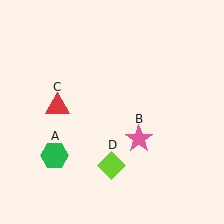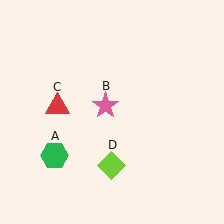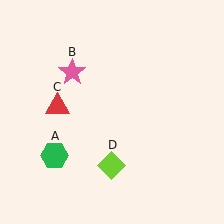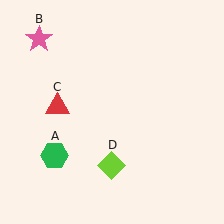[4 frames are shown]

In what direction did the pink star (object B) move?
The pink star (object B) moved up and to the left.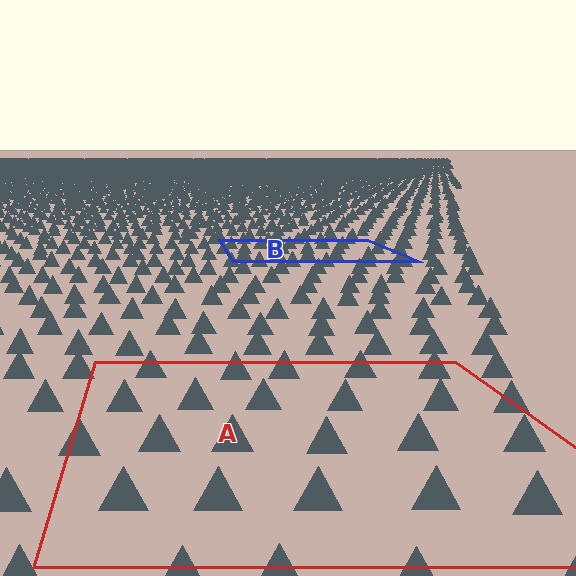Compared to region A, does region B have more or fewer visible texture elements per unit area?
Region B has more texture elements per unit area — they are packed more densely because it is farther away.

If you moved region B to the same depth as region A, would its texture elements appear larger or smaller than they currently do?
They would appear larger. At a closer depth, the same texture elements are projected at a bigger on-screen size.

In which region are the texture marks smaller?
The texture marks are smaller in region B, because it is farther away.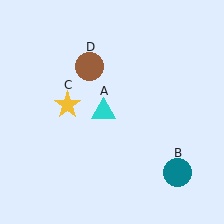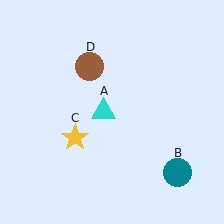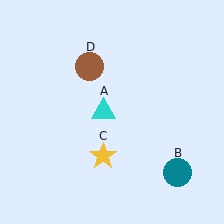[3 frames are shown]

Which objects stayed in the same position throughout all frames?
Cyan triangle (object A) and teal circle (object B) and brown circle (object D) remained stationary.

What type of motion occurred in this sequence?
The yellow star (object C) rotated counterclockwise around the center of the scene.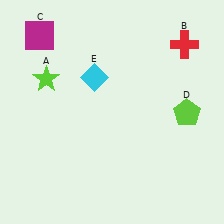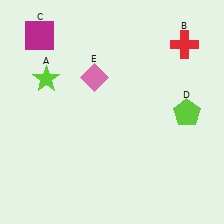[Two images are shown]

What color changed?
The diamond (E) changed from cyan in Image 1 to pink in Image 2.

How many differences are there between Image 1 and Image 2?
There is 1 difference between the two images.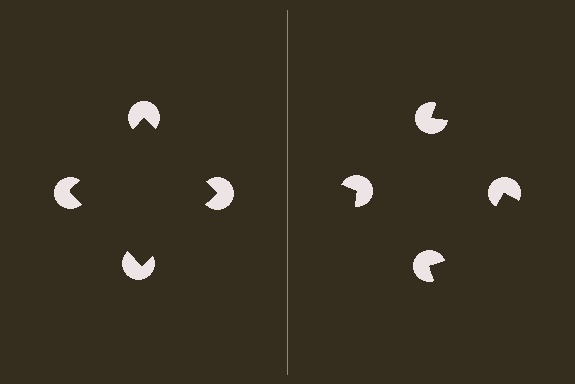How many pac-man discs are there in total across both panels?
8 — 4 on each side.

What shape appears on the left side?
An illusory square.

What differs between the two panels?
The pac-man discs are positioned identically on both sides; only the wedge orientations differ. On the left they align to a square; on the right they are misaligned.